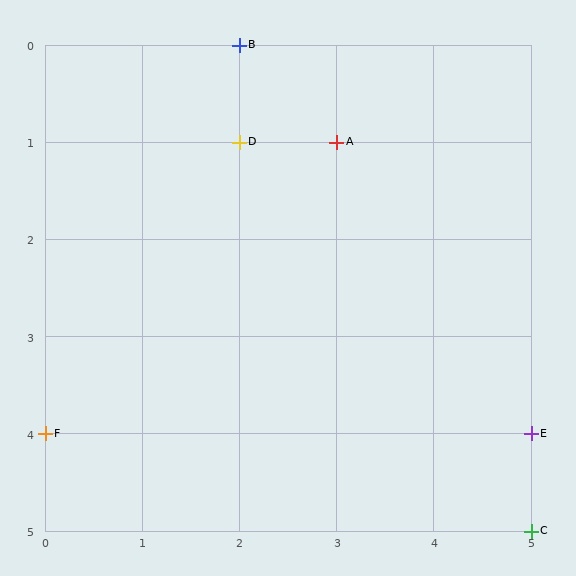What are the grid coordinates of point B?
Point B is at grid coordinates (2, 0).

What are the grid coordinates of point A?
Point A is at grid coordinates (3, 1).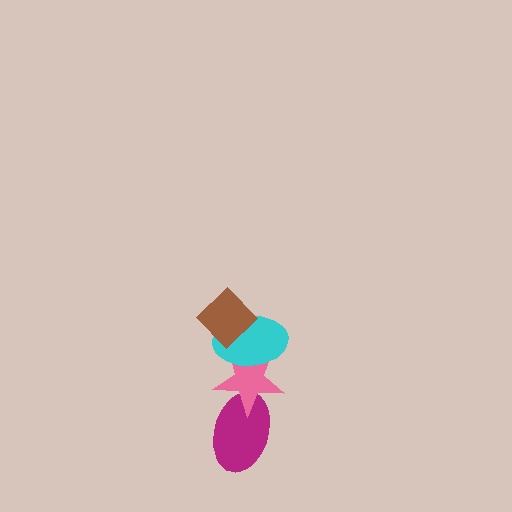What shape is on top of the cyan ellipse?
The brown diamond is on top of the cyan ellipse.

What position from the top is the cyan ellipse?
The cyan ellipse is 2nd from the top.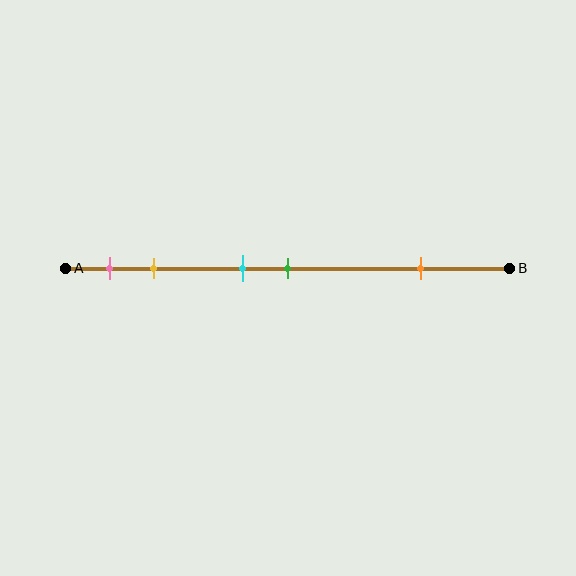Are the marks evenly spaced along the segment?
No, the marks are not evenly spaced.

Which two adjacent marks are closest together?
The cyan and green marks are the closest adjacent pair.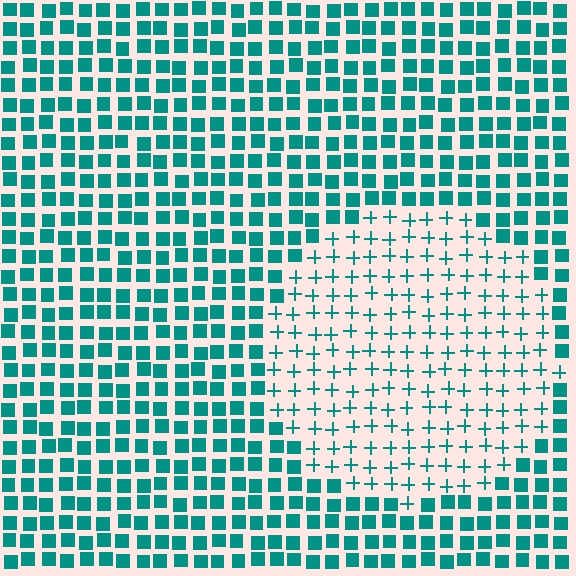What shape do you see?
I see a circle.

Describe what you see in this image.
The image is filled with small teal elements arranged in a uniform grid. A circle-shaped region contains plus signs, while the surrounding area contains squares. The boundary is defined purely by the change in element shape.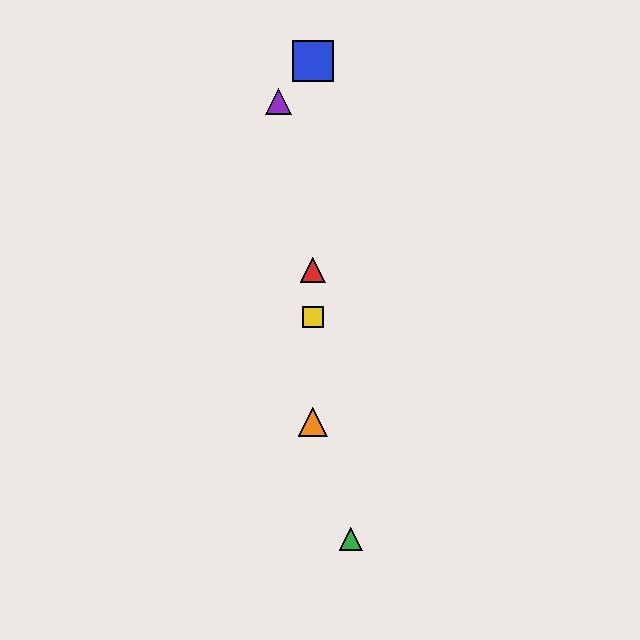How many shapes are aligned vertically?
4 shapes (the red triangle, the blue square, the yellow square, the orange triangle) are aligned vertically.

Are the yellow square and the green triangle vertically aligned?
No, the yellow square is at x≈313 and the green triangle is at x≈351.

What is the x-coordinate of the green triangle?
The green triangle is at x≈351.